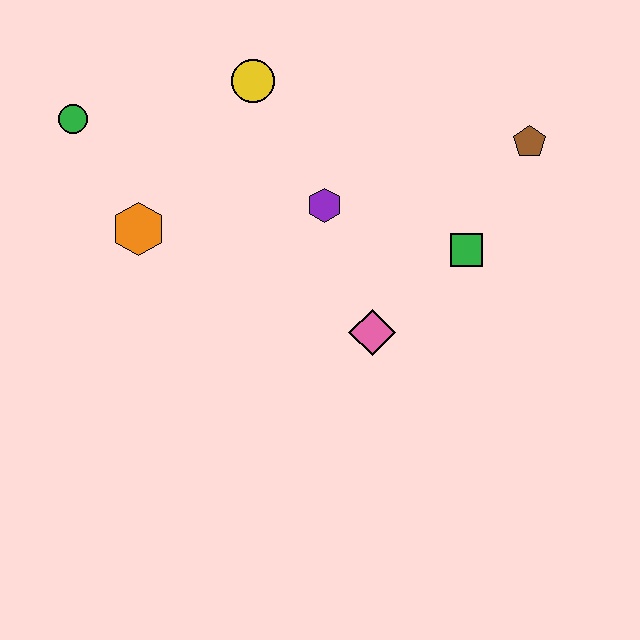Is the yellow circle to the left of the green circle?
No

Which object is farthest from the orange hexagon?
The brown pentagon is farthest from the orange hexagon.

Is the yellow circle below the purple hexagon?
No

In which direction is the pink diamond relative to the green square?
The pink diamond is to the left of the green square.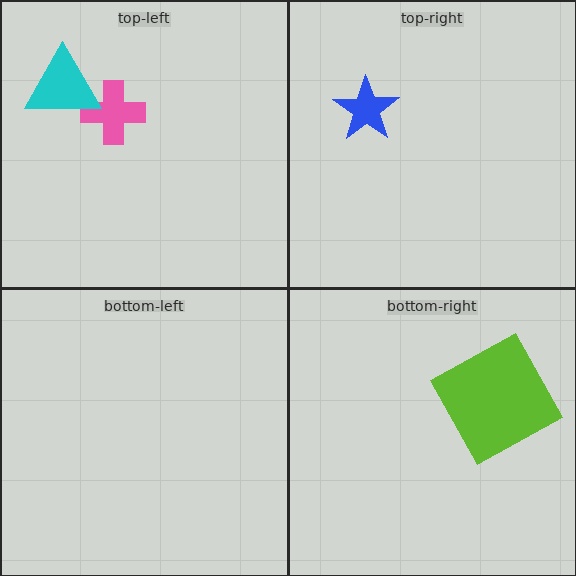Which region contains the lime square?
The bottom-right region.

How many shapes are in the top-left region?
2.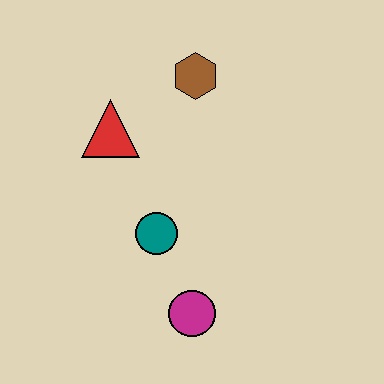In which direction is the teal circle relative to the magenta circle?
The teal circle is above the magenta circle.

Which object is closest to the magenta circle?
The teal circle is closest to the magenta circle.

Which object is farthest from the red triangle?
The magenta circle is farthest from the red triangle.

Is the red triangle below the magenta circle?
No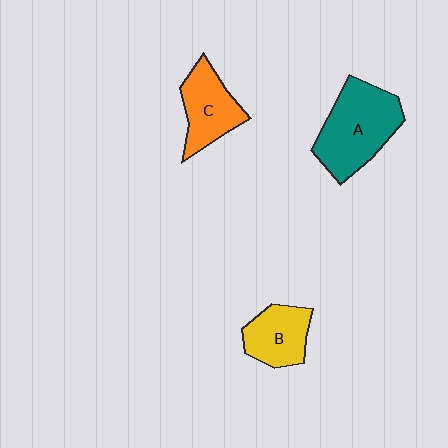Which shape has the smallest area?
Shape B (yellow).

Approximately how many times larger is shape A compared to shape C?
Approximately 1.5 times.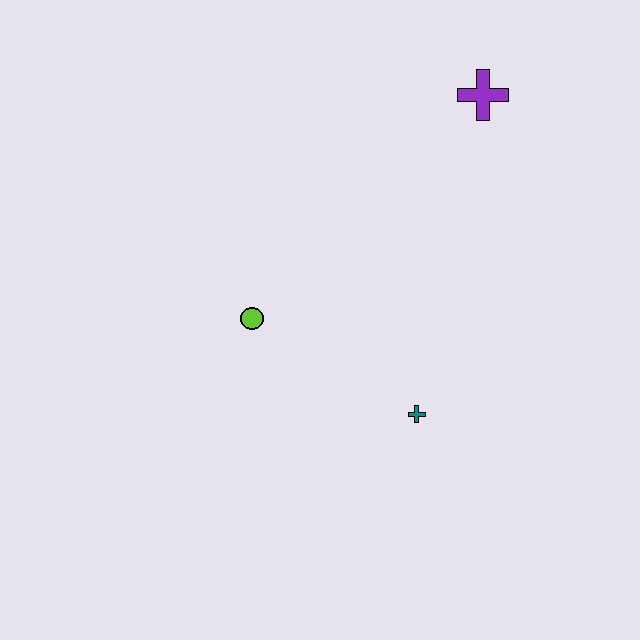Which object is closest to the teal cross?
The lime circle is closest to the teal cross.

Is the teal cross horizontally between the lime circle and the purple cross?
Yes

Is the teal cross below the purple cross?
Yes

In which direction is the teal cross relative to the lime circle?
The teal cross is to the right of the lime circle.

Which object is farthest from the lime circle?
The purple cross is farthest from the lime circle.